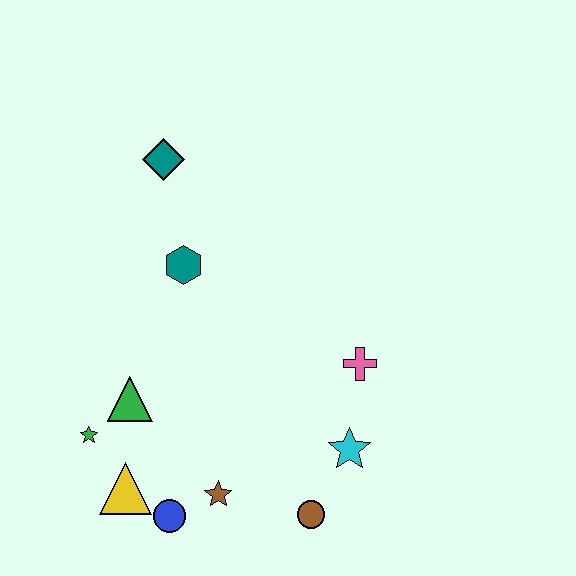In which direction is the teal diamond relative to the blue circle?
The teal diamond is above the blue circle.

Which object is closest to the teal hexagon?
The teal diamond is closest to the teal hexagon.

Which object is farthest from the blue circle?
The teal diamond is farthest from the blue circle.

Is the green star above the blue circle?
Yes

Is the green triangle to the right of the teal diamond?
No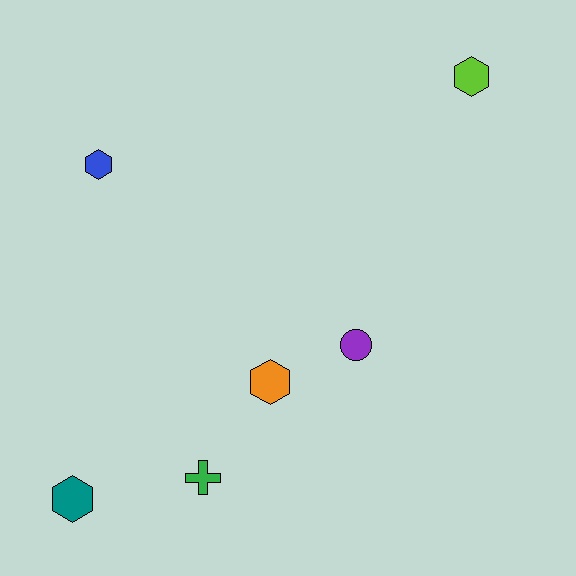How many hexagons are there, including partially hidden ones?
There are 4 hexagons.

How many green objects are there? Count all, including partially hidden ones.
There is 1 green object.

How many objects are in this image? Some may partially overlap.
There are 6 objects.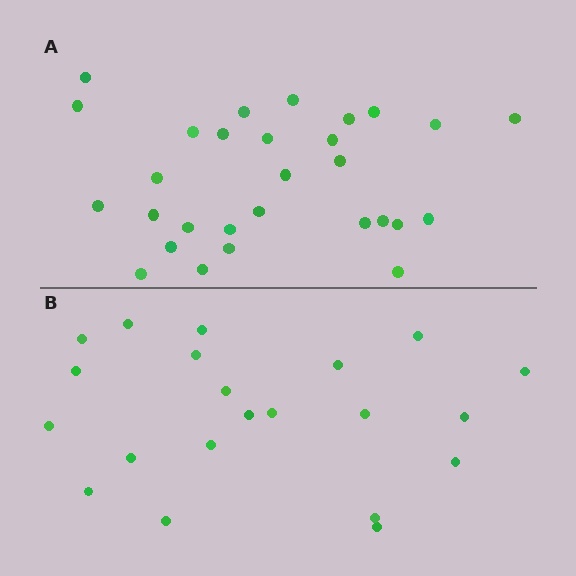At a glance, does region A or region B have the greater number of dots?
Region A (the top region) has more dots.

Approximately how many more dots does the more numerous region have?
Region A has roughly 8 or so more dots than region B.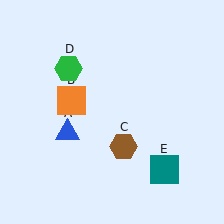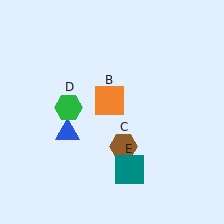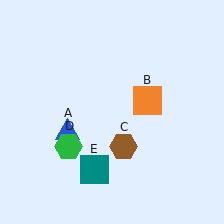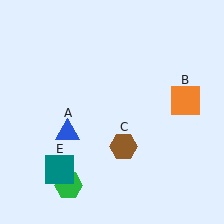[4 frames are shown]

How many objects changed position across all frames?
3 objects changed position: orange square (object B), green hexagon (object D), teal square (object E).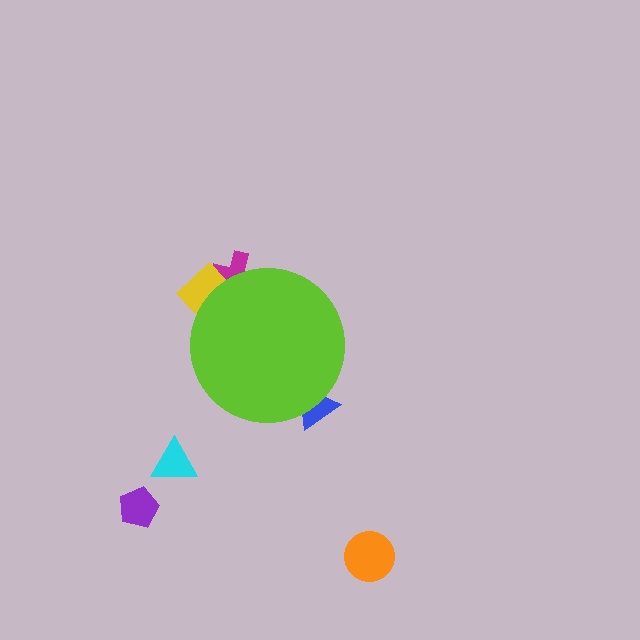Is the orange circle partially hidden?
No, the orange circle is fully visible.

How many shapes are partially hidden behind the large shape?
3 shapes are partially hidden.